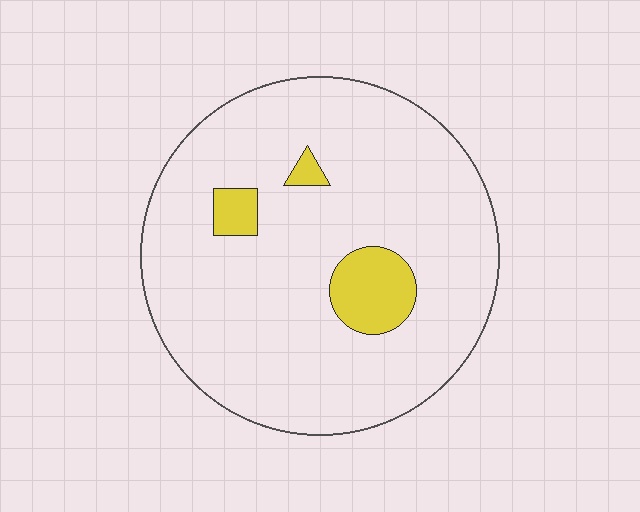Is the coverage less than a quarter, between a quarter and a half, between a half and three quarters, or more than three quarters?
Less than a quarter.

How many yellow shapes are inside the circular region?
3.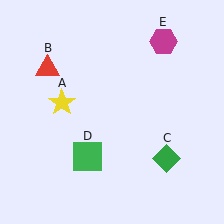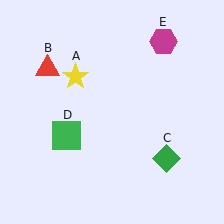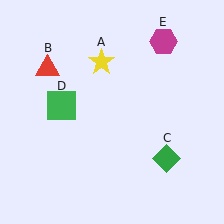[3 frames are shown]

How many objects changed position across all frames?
2 objects changed position: yellow star (object A), green square (object D).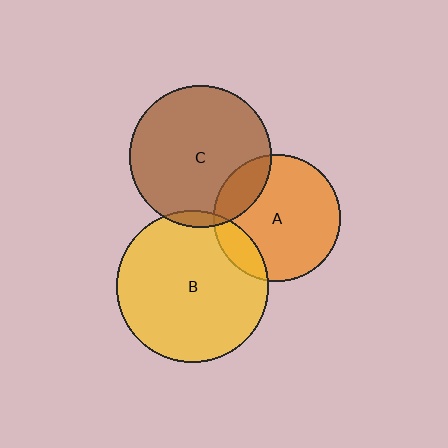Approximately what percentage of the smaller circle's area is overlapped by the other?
Approximately 15%.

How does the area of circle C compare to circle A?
Approximately 1.2 times.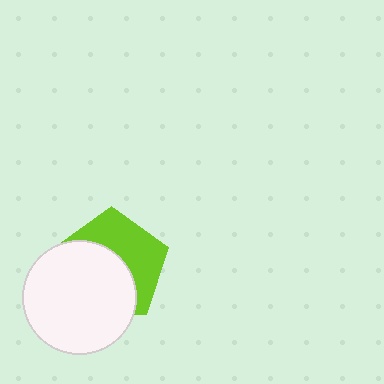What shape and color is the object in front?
The object in front is a white circle.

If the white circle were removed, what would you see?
You would see the complete lime pentagon.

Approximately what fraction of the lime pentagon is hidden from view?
Roughly 54% of the lime pentagon is hidden behind the white circle.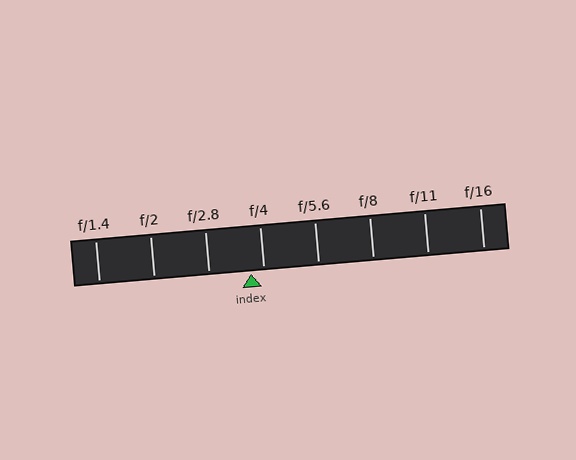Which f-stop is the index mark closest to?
The index mark is closest to f/4.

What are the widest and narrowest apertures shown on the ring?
The widest aperture shown is f/1.4 and the narrowest is f/16.